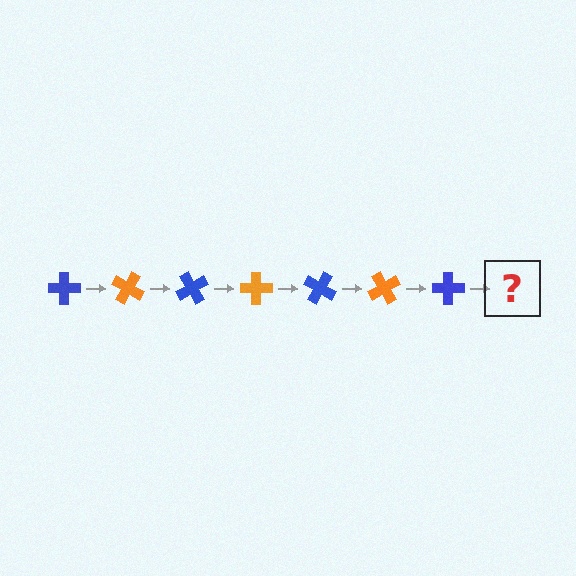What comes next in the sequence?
The next element should be an orange cross, rotated 210 degrees from the start.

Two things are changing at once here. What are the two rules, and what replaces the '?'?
The two rules are that it rotates 30 degrees each step and the color cycles through blue and orange. The '?' should be an orange cross, rotated 210 degrees from the start.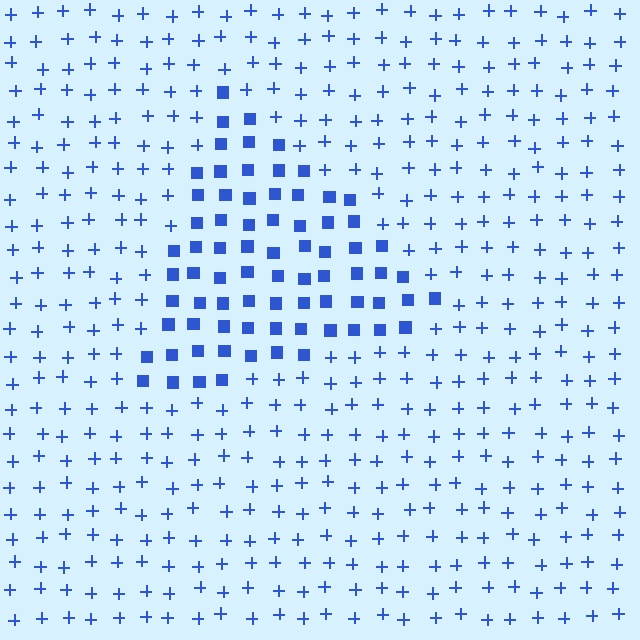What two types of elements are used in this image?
The image uses squares inside the triangle region and plus signs outside it.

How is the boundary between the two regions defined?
The boundary is defined by a change in element shape: squares inside vs. plus signs outside. All elements share the same color and spacing.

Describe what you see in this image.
The image is filled with small blue elements arranged in a uniform grid. A triangle-shaped region contains squares, while the surrounding area contains plus signs. The boundary is defined purely by the change in element shape.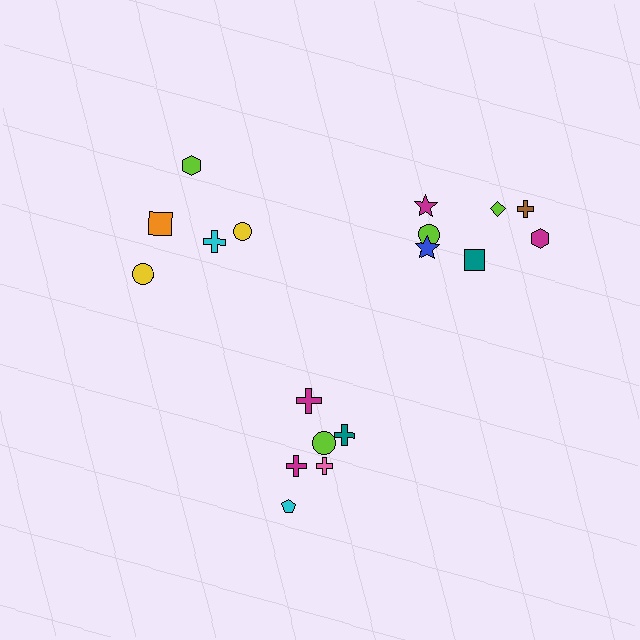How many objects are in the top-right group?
There are 7 objects.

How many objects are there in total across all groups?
There are 18 objects.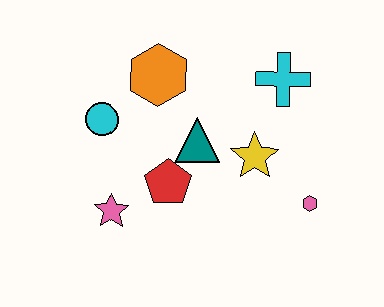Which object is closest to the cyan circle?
The orange hexagon is closest to the cyan circle.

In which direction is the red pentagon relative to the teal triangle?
The red pentagon is below the teal triangle.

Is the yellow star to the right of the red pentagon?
Yes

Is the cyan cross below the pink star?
No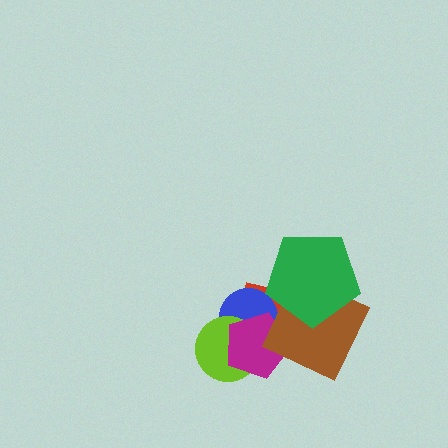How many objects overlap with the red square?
5 objects overlap with the red square.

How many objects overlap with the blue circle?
3 objects overlap with the blue circle.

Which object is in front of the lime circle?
The magenta pentagon is in front of the lime circle.